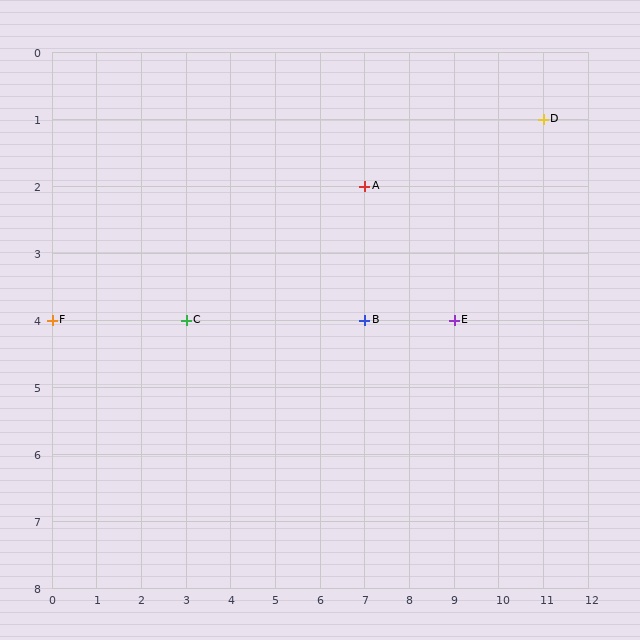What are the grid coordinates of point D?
Point D is at grid coordinates (11, 1).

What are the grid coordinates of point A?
Point A is at grid coordinates (7, 2).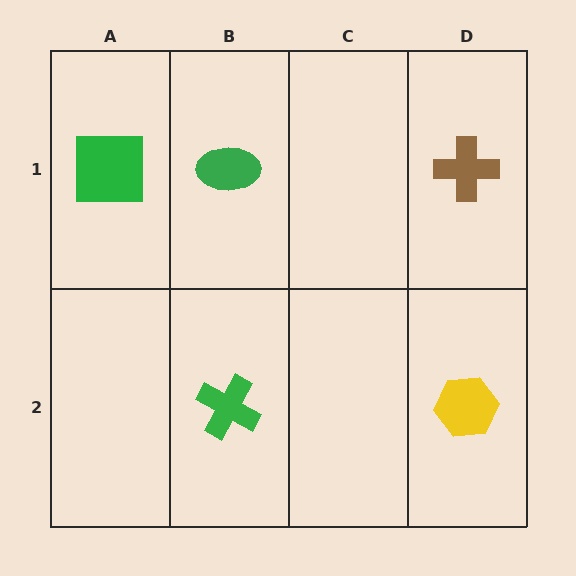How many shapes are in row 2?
2 shapes.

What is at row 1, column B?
A green ellipse.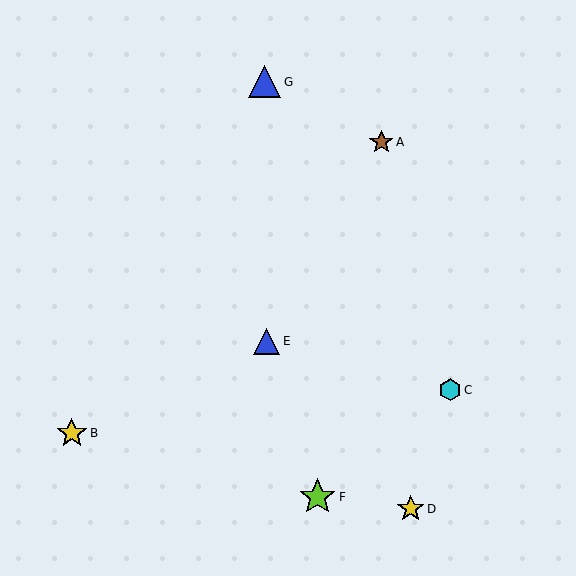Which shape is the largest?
The lime star (labeled F) is the largest.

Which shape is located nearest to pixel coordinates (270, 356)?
The blue triangle (labeled E) at (267, 341) is nearest to that location.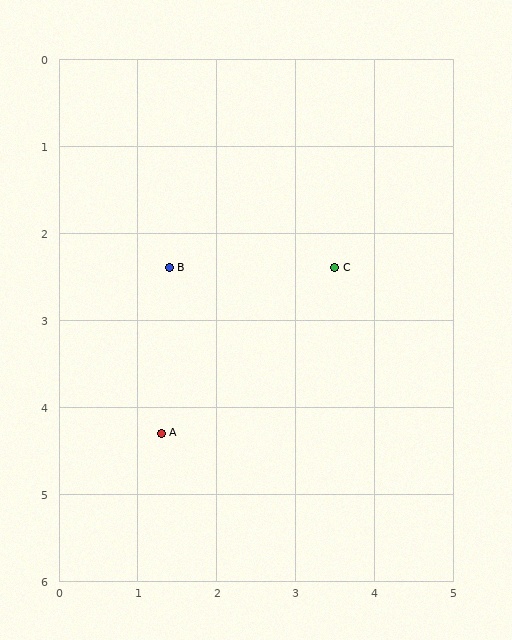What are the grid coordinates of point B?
Point B is at approximately (1.4, 2.4).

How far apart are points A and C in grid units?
Points A and C are about 2.9 grid units apart.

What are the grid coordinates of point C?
Point C is at approximately (3.5, 2.4).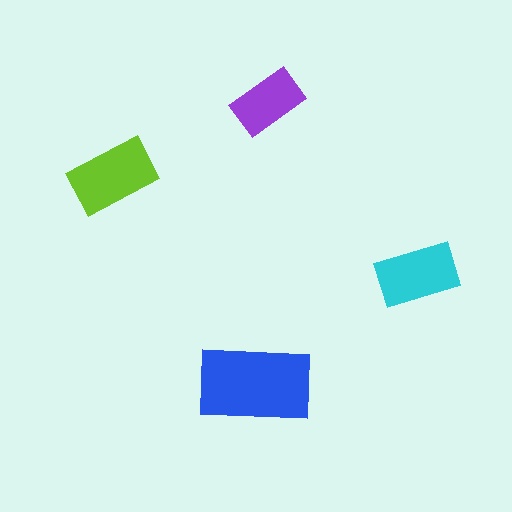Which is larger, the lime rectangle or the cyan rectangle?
The lime one.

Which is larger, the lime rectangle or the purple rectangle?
The lime one.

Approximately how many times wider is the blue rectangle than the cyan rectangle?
About 1.5 times wider.